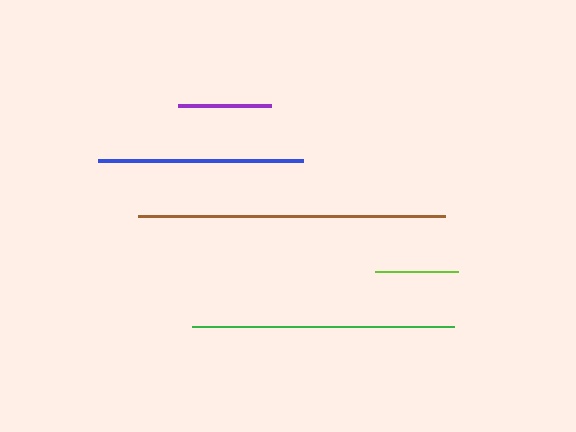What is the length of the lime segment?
The lime segment is approximately 83 pixels long.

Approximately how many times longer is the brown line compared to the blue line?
The brown line is approximately 1.5 times the length of the blue line.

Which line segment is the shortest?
The lime line is the shortest at approximately 83 pixels.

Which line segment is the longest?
The brown line is the longest at approximately 307 pixels.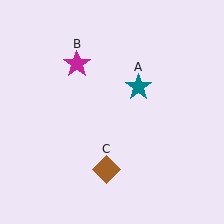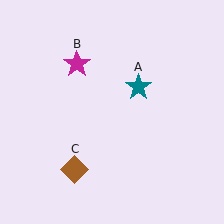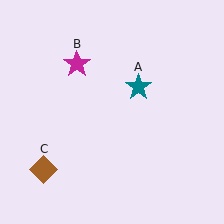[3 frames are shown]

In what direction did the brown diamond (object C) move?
The brown diamond (object C) moved left.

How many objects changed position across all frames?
1 object changed position: brown diamond (object C).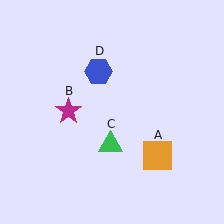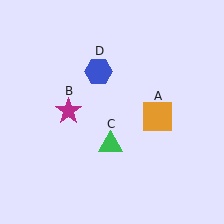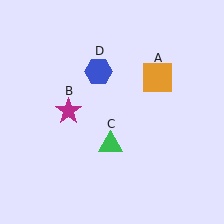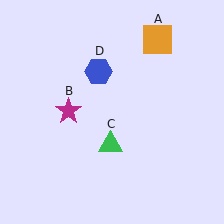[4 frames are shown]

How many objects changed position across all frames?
1 object changed position: orange square (object A).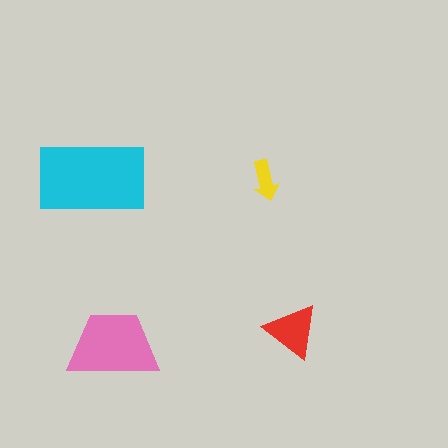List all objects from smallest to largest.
The yellow arrow, the red triangle, the pink trapezoid, the cyan rectangle.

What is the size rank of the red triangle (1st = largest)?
3rd.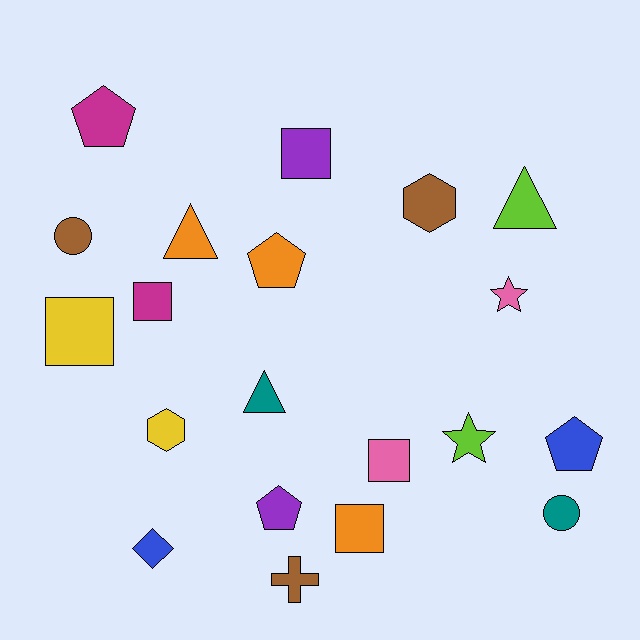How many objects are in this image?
There are 20 objects.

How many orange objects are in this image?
There are 3 orange objects.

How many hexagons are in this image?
There are 2 hexagons.